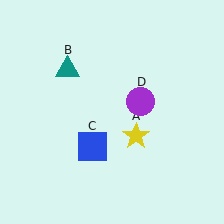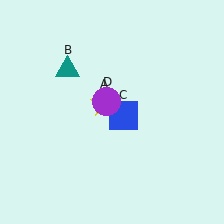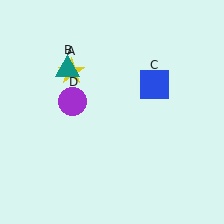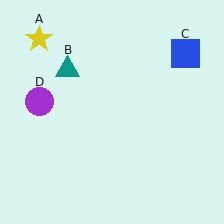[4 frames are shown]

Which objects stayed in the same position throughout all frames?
Teal triangle (object B) remained stationary.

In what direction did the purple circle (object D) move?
The purple circle (object D) moved left.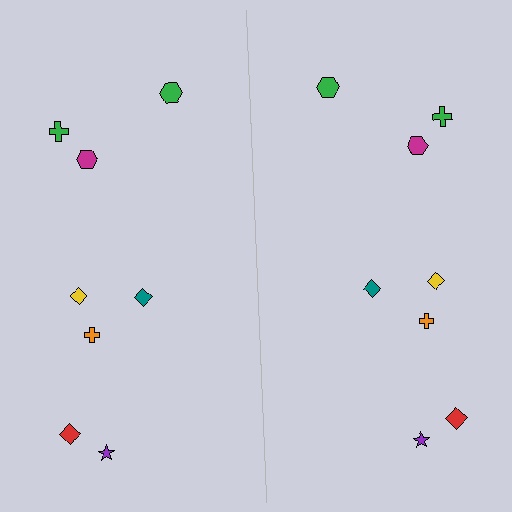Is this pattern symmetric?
Yes, this pattern has bilateral (reflection) symmetry.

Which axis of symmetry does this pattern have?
The pattern has a vertical axis of symmetry running through the center of the image.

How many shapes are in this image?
There are 16 shapes in this image.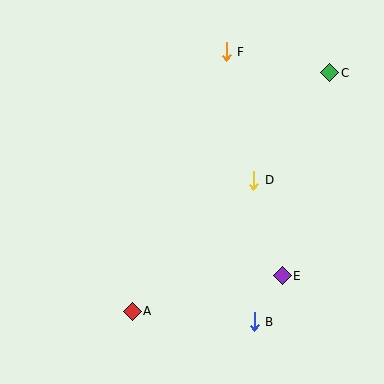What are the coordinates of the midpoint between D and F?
The midpoint between D and F is at (240, 116).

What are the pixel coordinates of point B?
Point B is at (254, 322).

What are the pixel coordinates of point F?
Point F is at (226, 52).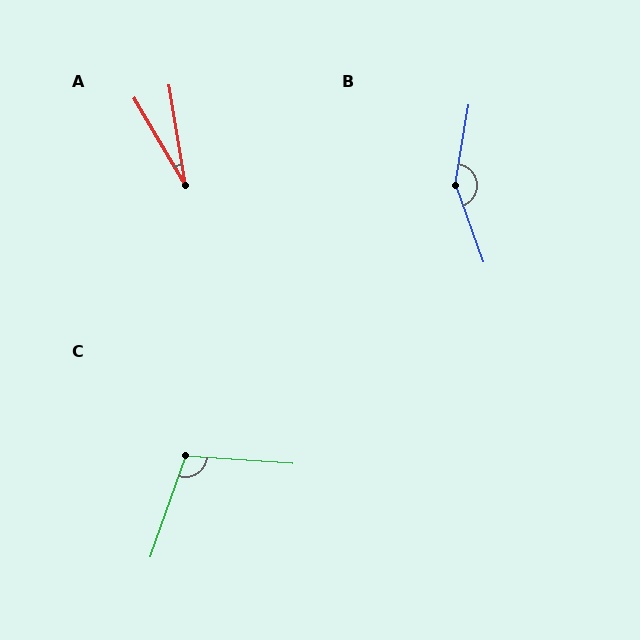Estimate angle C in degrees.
Approximately 105 degrees.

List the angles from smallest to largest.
A (21°), C (105°), B (151°).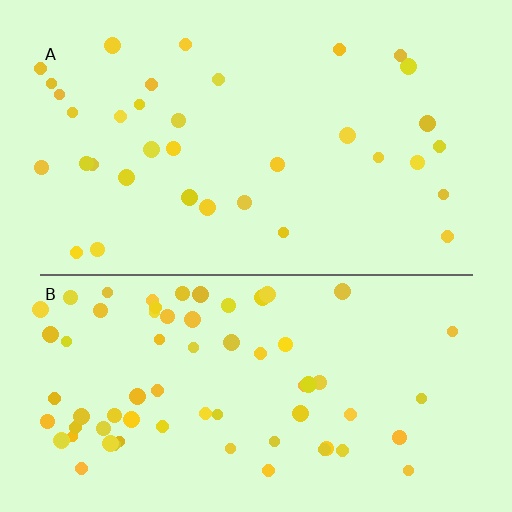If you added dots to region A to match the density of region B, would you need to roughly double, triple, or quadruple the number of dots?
Approximately double.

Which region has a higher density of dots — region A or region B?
B (the bottom).